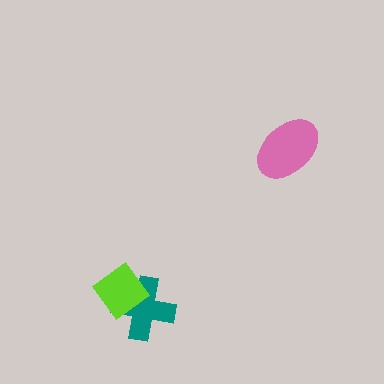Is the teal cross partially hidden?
Yes, it is partially covered by another shape.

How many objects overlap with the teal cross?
1 object overlaps with the teal cross.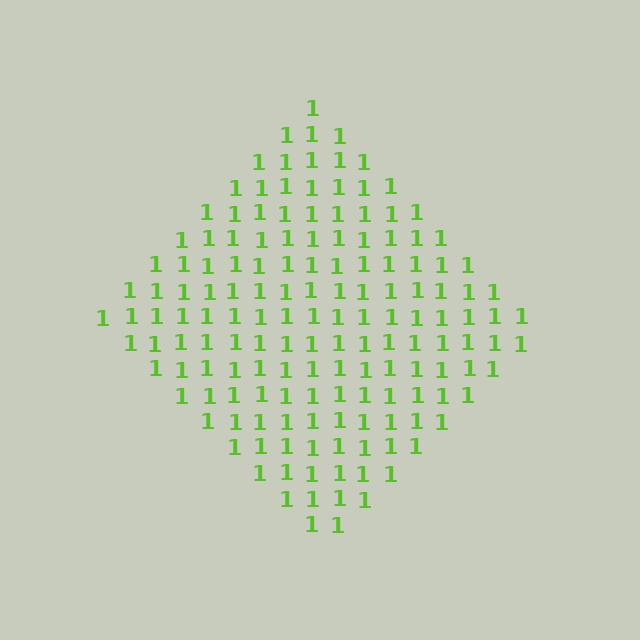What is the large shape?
The large shape is a diamond.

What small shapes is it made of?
It is made of small digit 1's.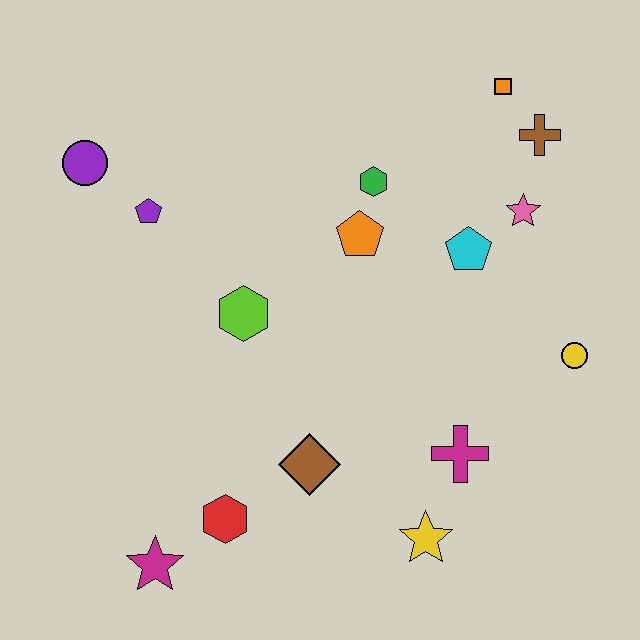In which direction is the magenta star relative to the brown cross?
The magenta star is below the brown cross.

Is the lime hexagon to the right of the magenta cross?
No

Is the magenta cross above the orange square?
No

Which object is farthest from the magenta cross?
The purple circle is farthest from the magenta cross.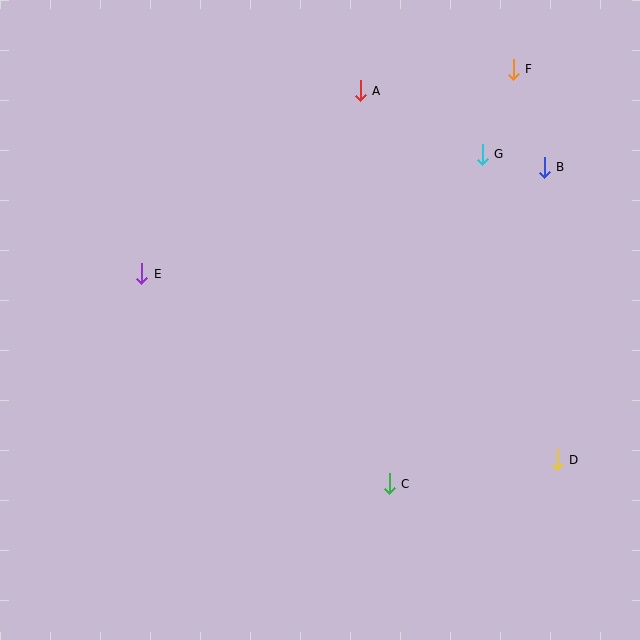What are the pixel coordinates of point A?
Point A is at (360, 91).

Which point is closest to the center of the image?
Point C at (389, 484) is closest to the center.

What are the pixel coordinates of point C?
Point C is at (389, 484).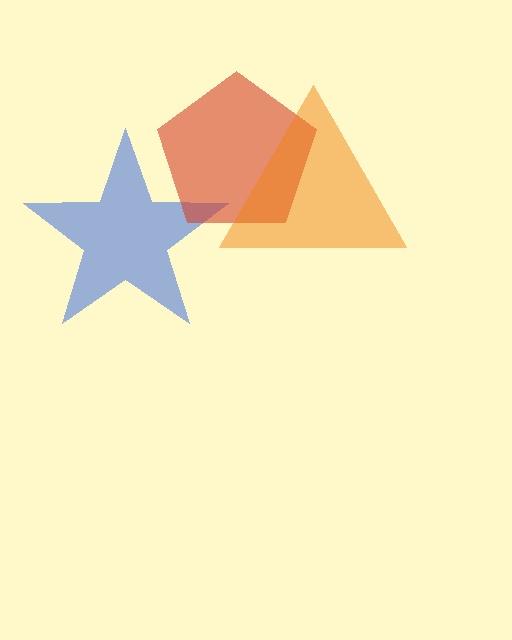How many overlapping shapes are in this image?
There are 3 overlapping shapes in the image.